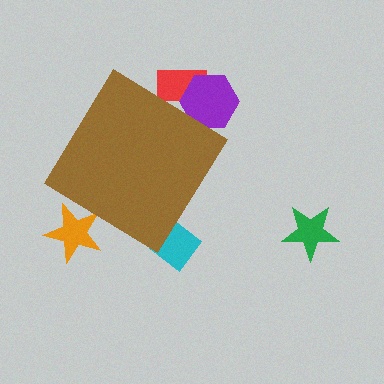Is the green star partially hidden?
No, the green star is fully visible.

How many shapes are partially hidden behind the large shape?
4 shapes are partially hidden.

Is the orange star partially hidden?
Yes, the orange star is partially hidden behind the brown diamond.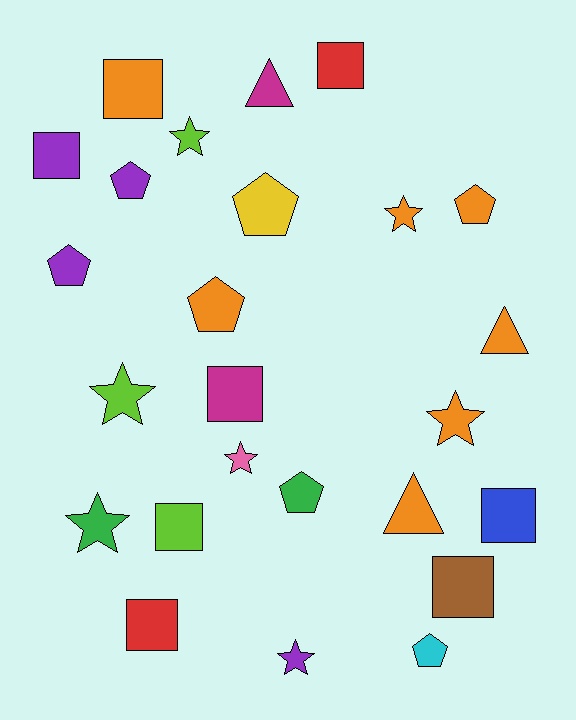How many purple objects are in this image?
There are 4 purple objects.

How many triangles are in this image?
There are 3 triangles.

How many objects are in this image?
There are 25 objects.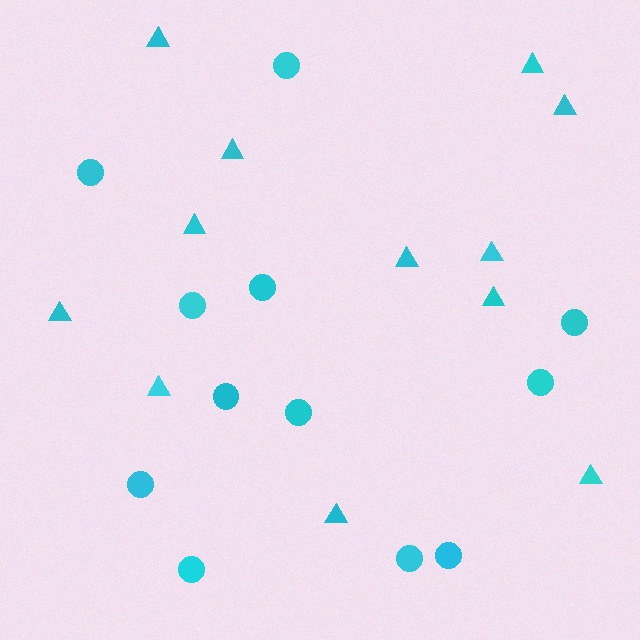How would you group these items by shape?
There are 2 groups: one group of triangles (12) and one group of circles (12).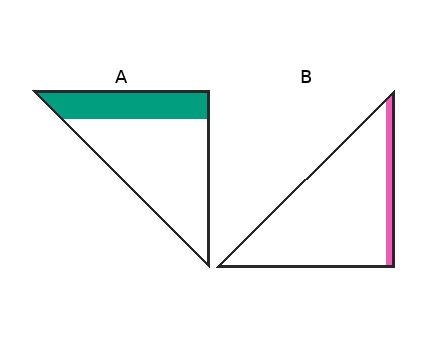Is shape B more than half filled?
No.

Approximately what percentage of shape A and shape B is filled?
A is approximately 30% and B is approximately 10%.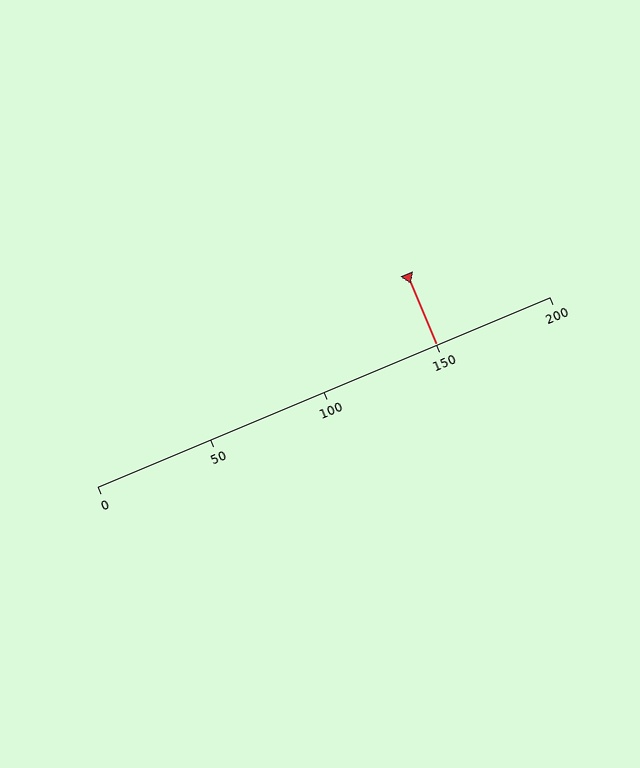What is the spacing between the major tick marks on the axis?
The major ticks are spaced 50 apart.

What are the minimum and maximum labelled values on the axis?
The axis runs from 0 to 200.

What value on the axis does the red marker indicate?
The marker indicates approximately 150.